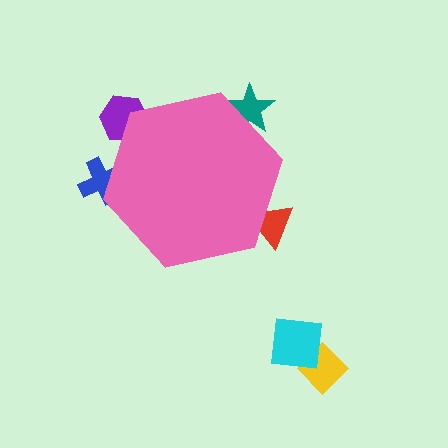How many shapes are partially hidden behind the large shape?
4 shapes are partially hidden.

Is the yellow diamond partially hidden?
No, the yellow diamond is fully visible.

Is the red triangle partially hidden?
Yes, the red triangle is partially hidden behind the pink hexagon.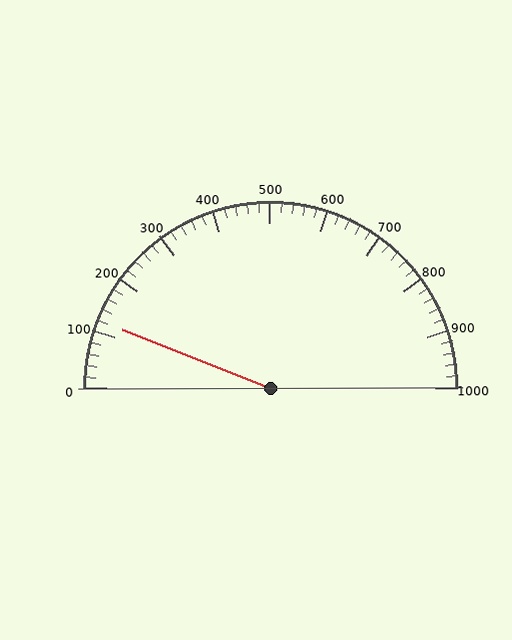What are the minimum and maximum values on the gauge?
The gauge ranges from 0 to 1000.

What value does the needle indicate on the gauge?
The needle indicates approximately 120.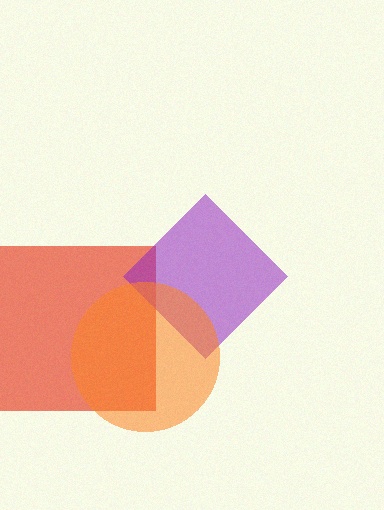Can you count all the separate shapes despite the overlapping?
Yes, there are 3 separate shapes.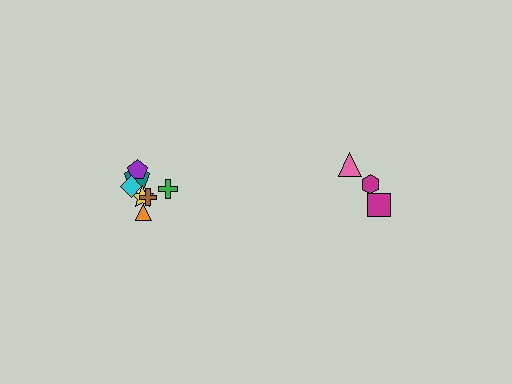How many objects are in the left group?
There are 7 objects.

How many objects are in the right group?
There are 3 objects.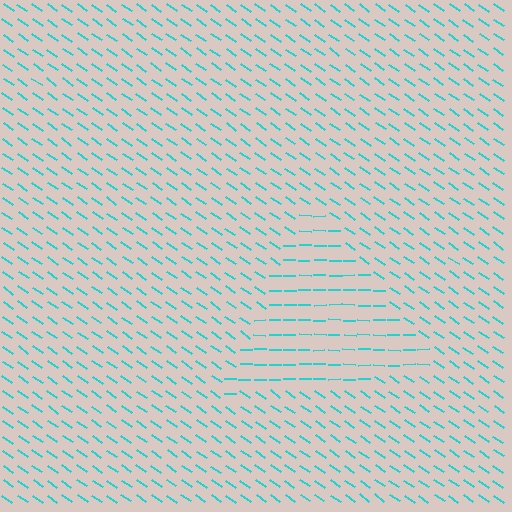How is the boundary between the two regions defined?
The boundary is defined purely by a change in line orientation (approximately 34 degrees difference). All lines are the same color and thickness.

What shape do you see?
I see a triangle.